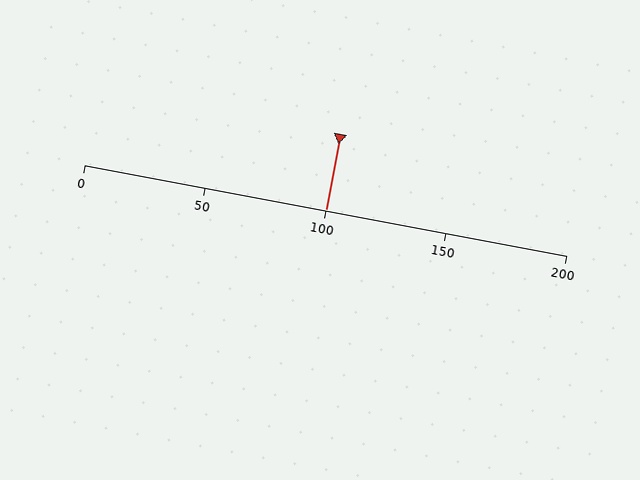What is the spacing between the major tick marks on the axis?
The major ticks are spaced 50 apart.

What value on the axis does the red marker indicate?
The marker indicates approximately 100.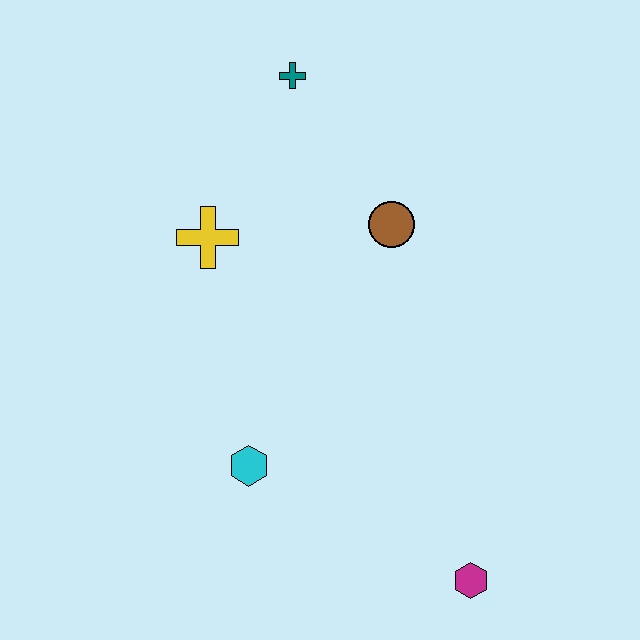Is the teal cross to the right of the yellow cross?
Yes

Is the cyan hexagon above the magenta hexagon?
Yes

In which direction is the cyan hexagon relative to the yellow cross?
The cyan hexagon is below the yellow cross.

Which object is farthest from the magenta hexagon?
The teal cross is farthest from the magenta hexagon.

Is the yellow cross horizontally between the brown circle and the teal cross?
No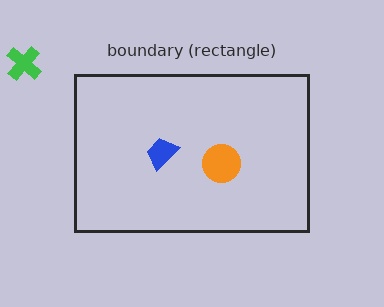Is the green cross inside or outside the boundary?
Outside.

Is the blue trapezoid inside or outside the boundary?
Inside.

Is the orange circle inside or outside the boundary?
Inside.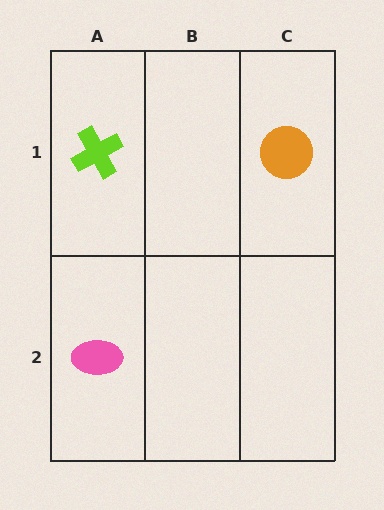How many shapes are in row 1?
2 shapes.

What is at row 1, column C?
An orange circle.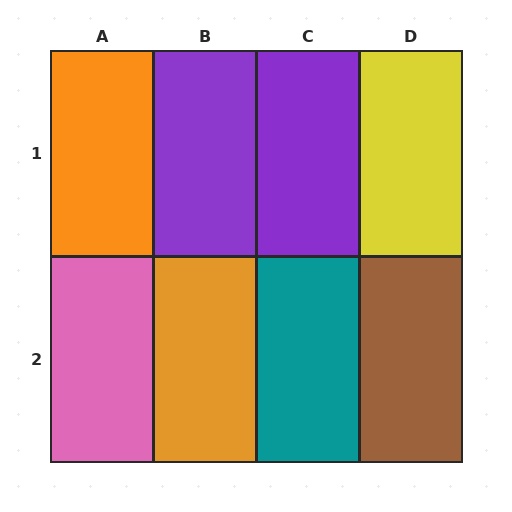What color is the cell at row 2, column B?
Orange.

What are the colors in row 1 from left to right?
Orange, purple, purple, yellow.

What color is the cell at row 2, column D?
Brown.